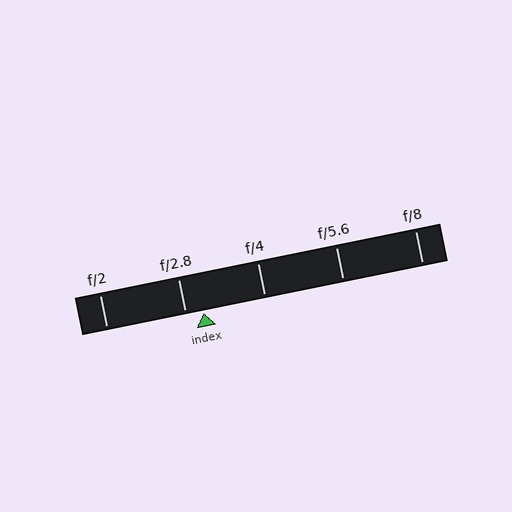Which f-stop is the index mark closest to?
The index mark is closest to f/2.8.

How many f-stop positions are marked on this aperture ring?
There are 5 f-stop positions marked.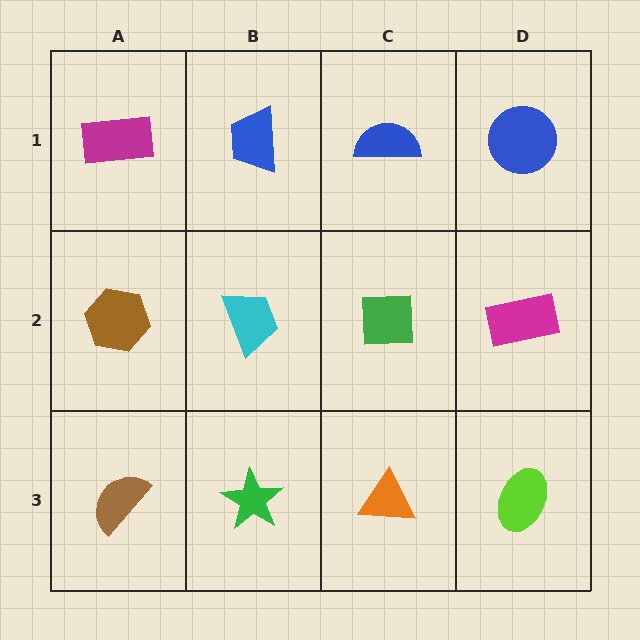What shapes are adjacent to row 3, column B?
A cyan trapezoid (row 2, column B), a brown semicircle (row 3, column A), an orange triangle (row 3, column C).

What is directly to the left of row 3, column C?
A green star.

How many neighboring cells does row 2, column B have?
4.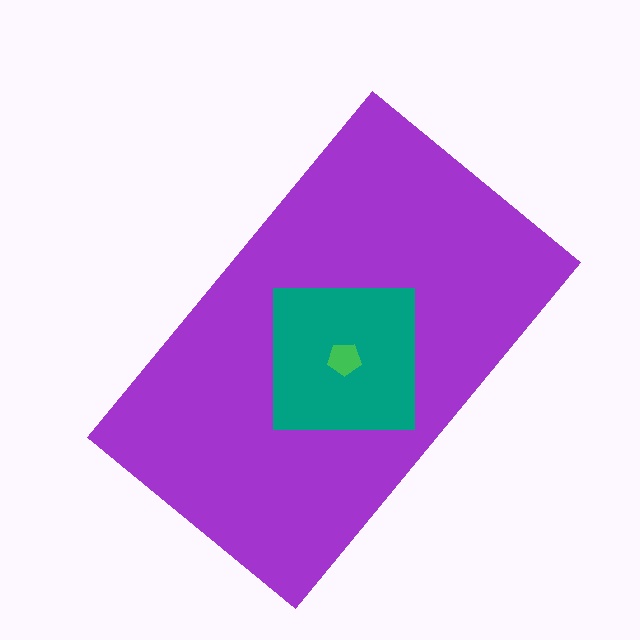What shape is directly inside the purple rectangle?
The teal square.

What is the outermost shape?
The purple rectangle.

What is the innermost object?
The green pentagon.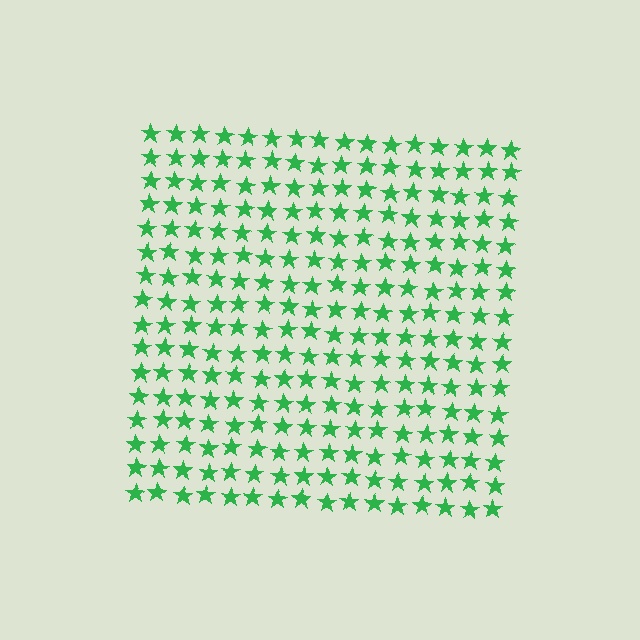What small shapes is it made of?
It is made of small stars.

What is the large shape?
The large shape is a square.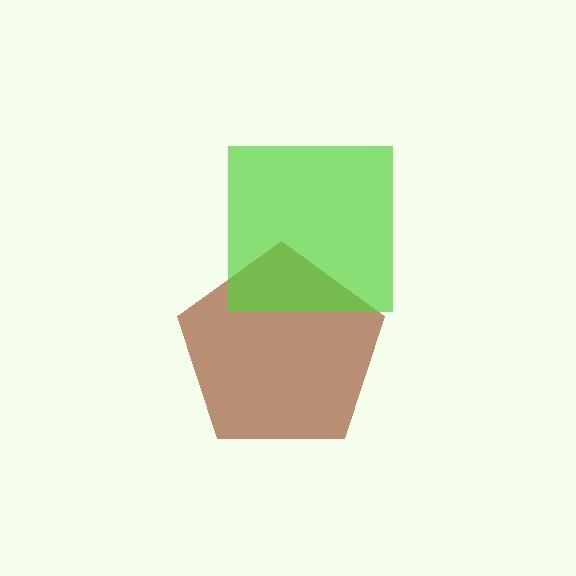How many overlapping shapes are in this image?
There are 2 overlapping shapes in the image.